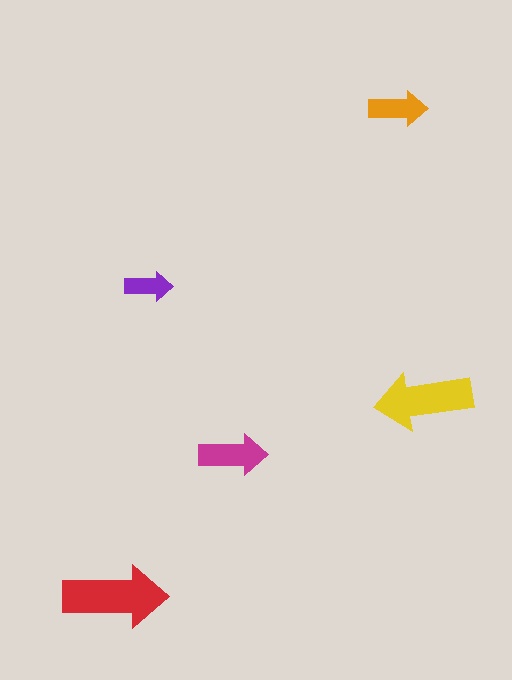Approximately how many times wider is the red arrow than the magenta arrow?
About 1.5 times wider.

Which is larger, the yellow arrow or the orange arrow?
The yellow one.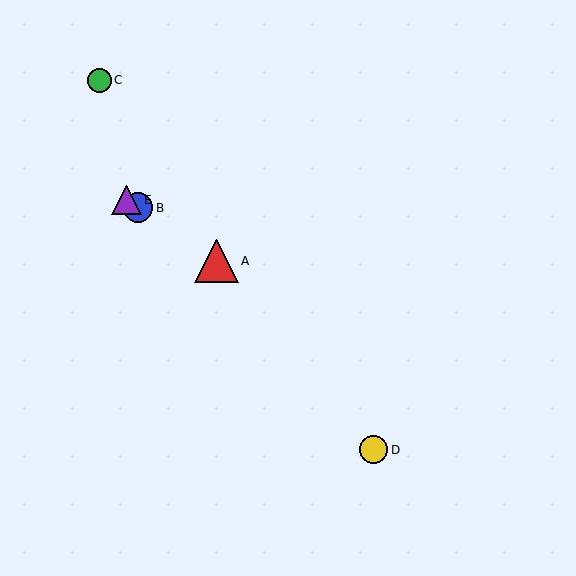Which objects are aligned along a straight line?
Objects A, B, E are aligned along a straight line.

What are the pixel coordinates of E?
Object E is at (126, 200).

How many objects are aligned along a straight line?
3 objects (A, B, E) are aligned along a straight line.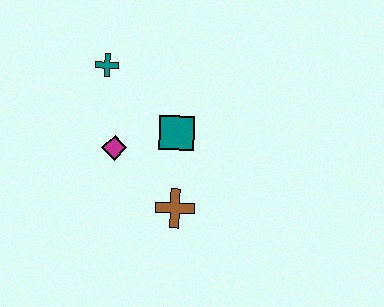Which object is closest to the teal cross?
The magenta diamond is closest to the teal cross.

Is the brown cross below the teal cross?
Yes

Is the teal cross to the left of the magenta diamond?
Yes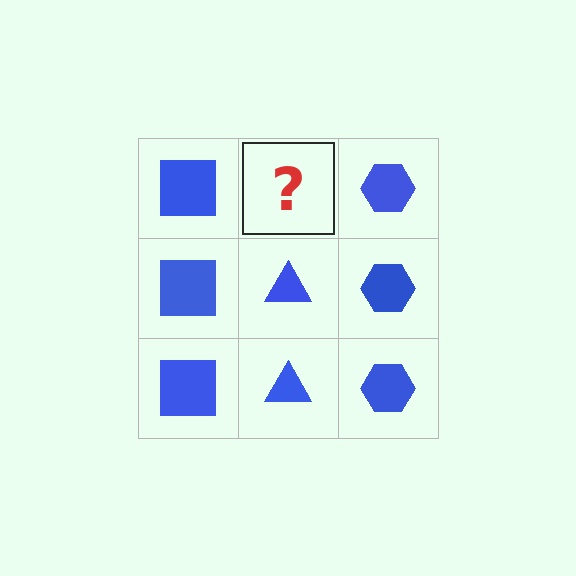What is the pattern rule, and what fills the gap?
The rule is that each column has a consistent shape. The gap should be filled with a blue triangle.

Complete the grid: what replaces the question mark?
The question mark should be replaced with a blue triangle.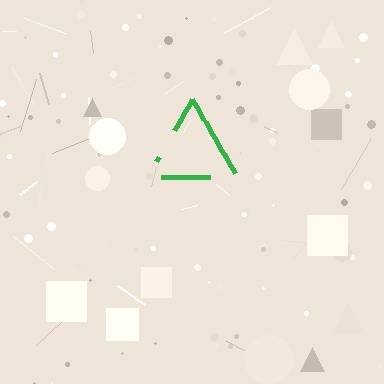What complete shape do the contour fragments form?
The contour fragments form a triangle.